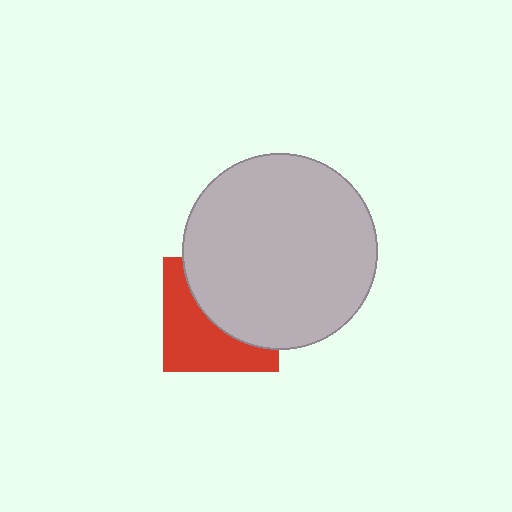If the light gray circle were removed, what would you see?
You would see the complete red square.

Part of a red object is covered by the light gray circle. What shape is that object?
It is a square.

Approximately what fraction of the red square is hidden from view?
Roughly 53% of the red square is hidden behind the light gray circle.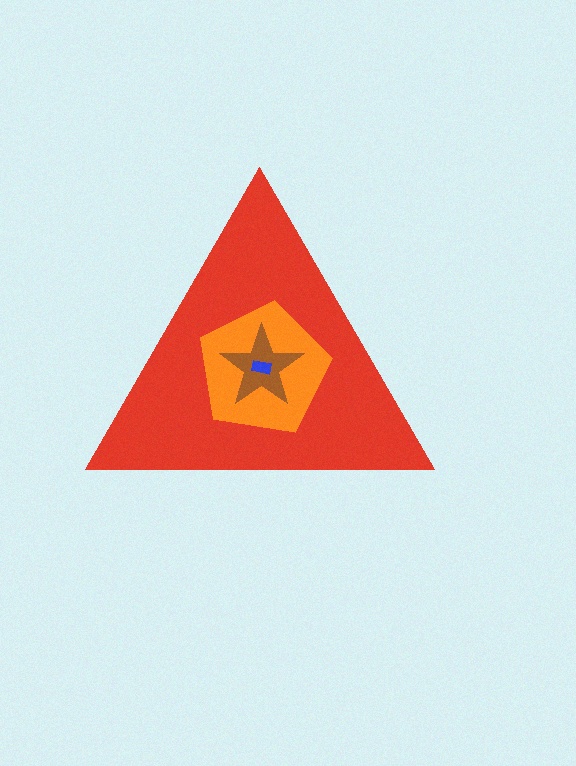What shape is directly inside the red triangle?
The orange pentagon.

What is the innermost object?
The blue rectangle.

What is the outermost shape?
The red triangle.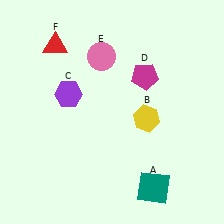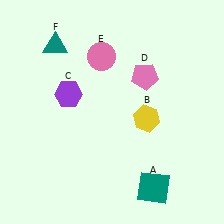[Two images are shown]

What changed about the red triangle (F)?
In Image 1, F is red. In Image 2, it changed to teal.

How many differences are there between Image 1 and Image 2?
There are 2 differences between the two images.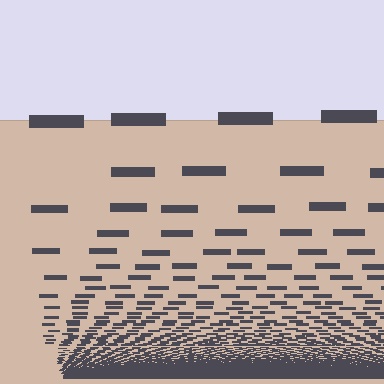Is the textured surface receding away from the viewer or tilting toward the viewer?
The surface appears to tilt toward the viewer. Texture elements get larger and sparser toward the top.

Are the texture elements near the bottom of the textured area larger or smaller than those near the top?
Smaller. The gradient is inverted — elements near the bottom are smaller and denser.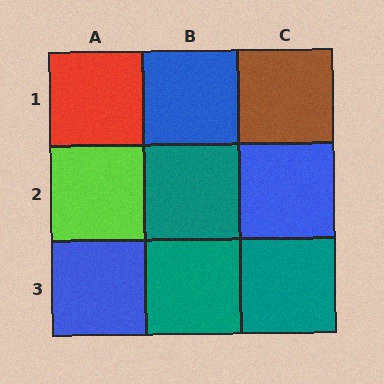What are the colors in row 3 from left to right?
Blue, teal, teal.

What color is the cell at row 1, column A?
Red.